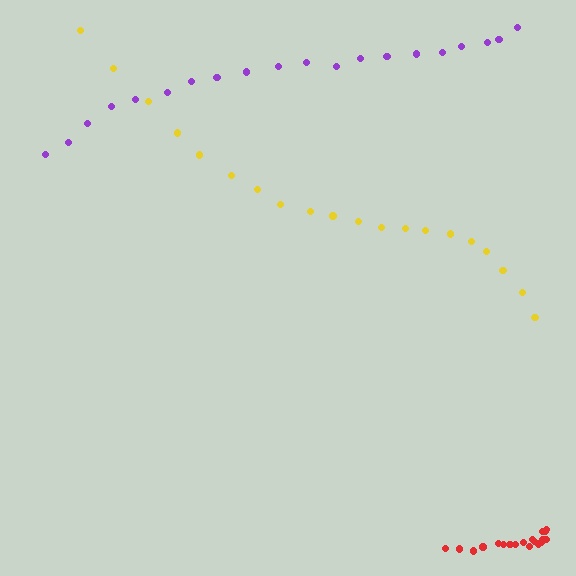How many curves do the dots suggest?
There are 3 distinct paths.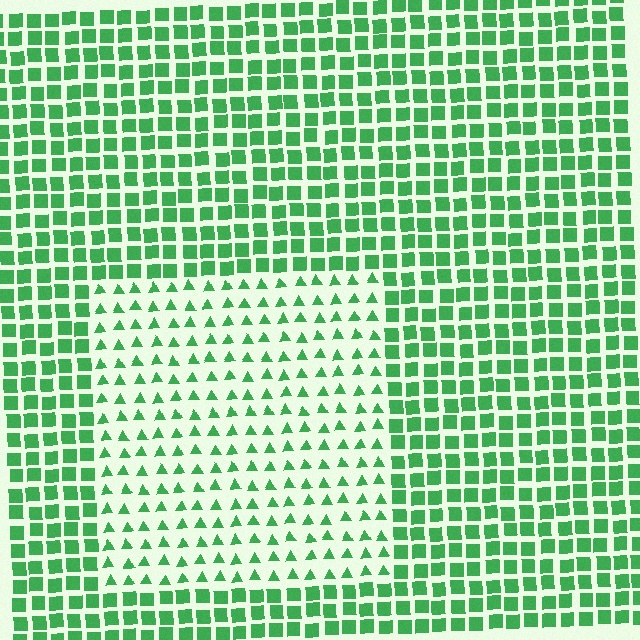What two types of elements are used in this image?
The image uses triangles inside the rectangle region and squares outside it.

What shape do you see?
I see a rectangle.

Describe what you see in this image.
The image is filled with small green elements arranged in a uniform grid. A rectangle-shaped region contains triangles, while the surrounding area contains squares. The boundary is defined purely by the change in element shape.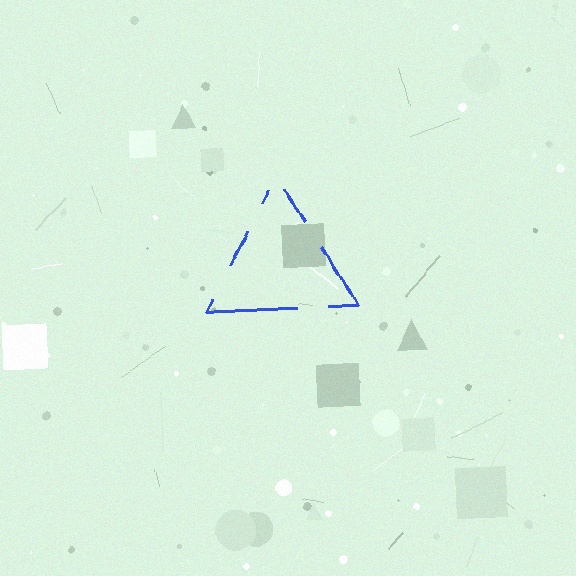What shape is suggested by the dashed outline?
The dashed outline suggests a triangle.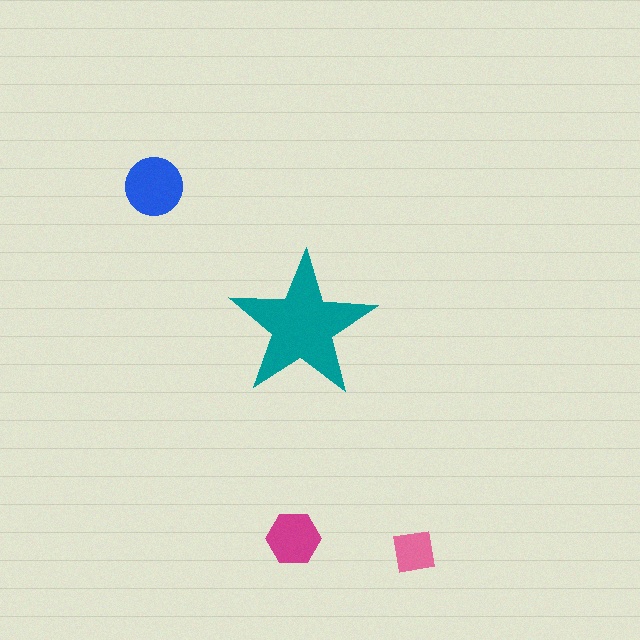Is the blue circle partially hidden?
No, the blue circle is fully visible.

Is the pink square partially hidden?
No, the pink square is fully visible.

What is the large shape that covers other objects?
A teal star.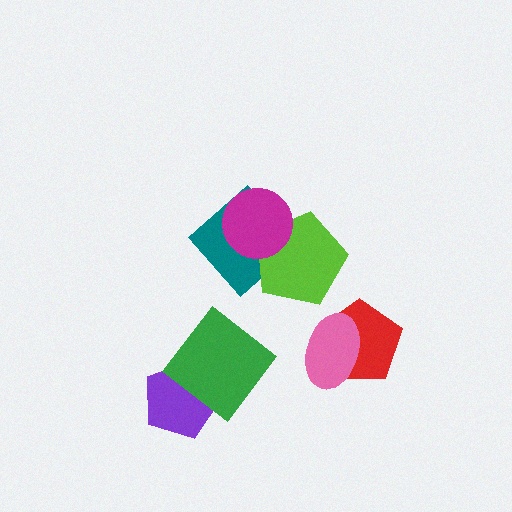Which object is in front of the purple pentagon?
The green diamond is in front of the purple pentagon.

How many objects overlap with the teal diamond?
2 objects overlap with the teal diamond.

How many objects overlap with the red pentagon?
1 object overlaps with the red pentagon.